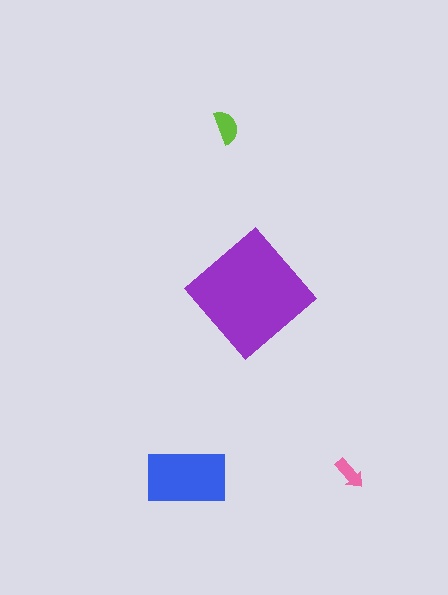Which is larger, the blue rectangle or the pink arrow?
The blue rectangle.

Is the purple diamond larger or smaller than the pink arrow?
Larger.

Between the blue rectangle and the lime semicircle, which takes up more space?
The blue rectangle.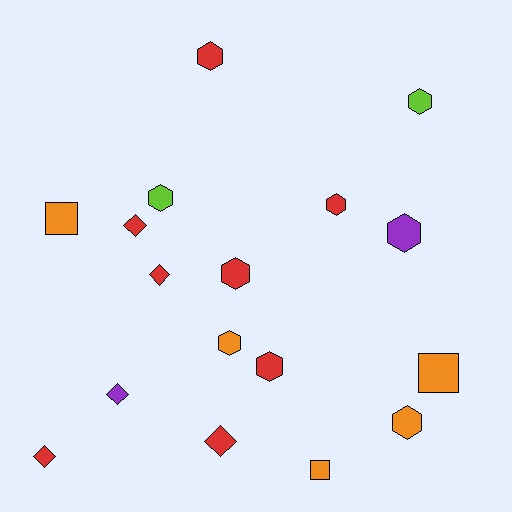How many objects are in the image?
There are 17 objects.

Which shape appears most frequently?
Hexagon, with 9 objects.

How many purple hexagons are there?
There is 1 purple hexagon.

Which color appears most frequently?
Red, with 8 objects.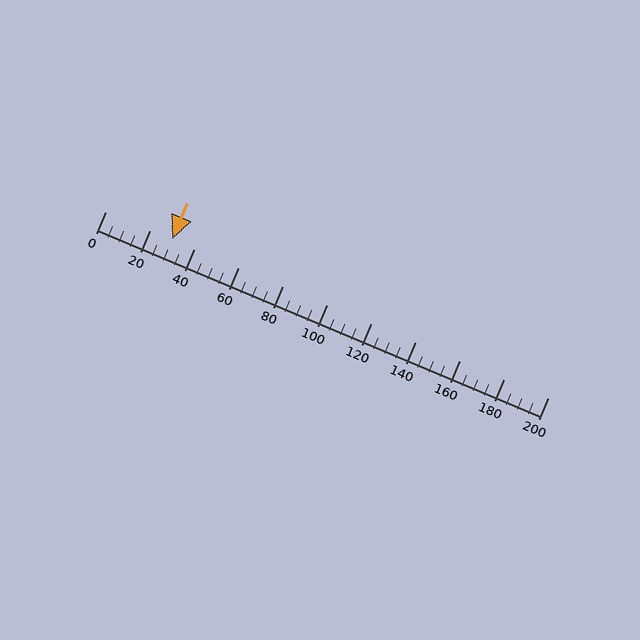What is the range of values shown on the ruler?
The ruler shows values from 0 to 200.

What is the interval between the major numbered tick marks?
The major tick marks are spaced 20 units apart.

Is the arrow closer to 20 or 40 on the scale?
The arrow is closer to 40.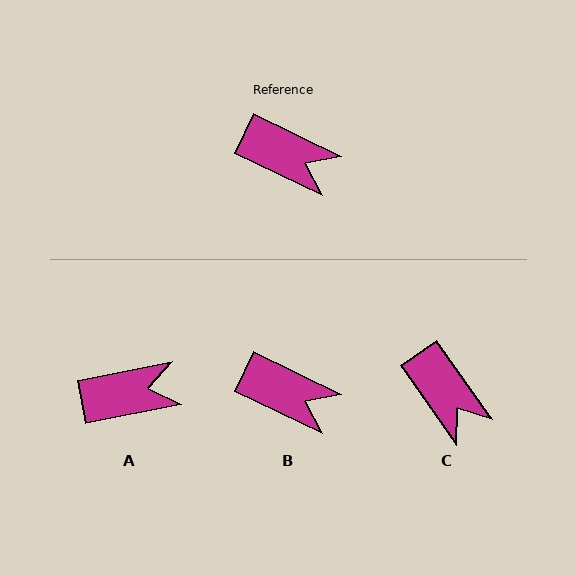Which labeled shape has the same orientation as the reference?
B.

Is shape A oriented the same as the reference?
No, it is off by about 37 degrees.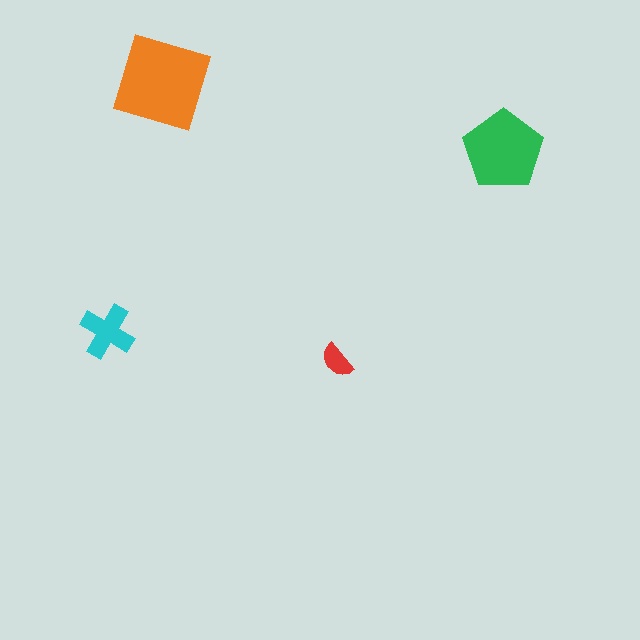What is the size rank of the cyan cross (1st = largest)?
3rd.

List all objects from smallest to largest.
The red semicircle, the cyan cross, the green pentagon, the orange diamond.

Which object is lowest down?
The red semicircle is bottommost.